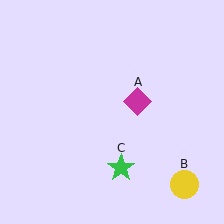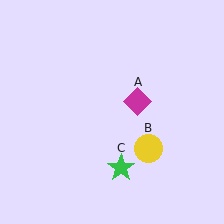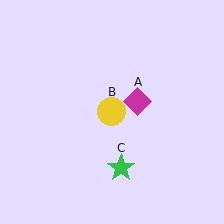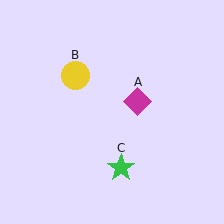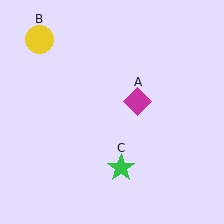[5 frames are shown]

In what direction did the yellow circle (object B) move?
The yellow circle (object B) moved up and to the left.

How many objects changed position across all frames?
1 object changed position: yellow circle (object B).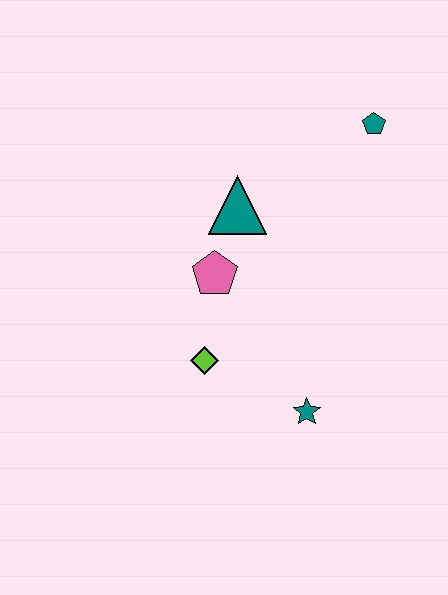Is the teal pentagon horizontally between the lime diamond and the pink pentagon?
No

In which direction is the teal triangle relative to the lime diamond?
The teal triangle is above the lime diamond.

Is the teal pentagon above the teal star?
Yes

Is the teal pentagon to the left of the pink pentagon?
No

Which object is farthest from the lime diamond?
The teal pentagon is farthest from the lime diamond.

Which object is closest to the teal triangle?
The pink pentagon is closest to the teal triangle.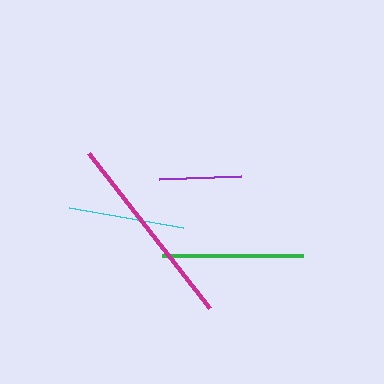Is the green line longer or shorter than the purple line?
The green line is longer than the purple line.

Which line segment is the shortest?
The purple line is the shortest at approximately 83 pixels.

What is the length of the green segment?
The green segment is approximately 141 pixels long.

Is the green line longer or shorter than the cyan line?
The green line is longer than the cyan line.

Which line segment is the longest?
The magenta line is the longest at approximately 197 pixels.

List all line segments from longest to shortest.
From longest to shortest: magenta, green, cyan, purple.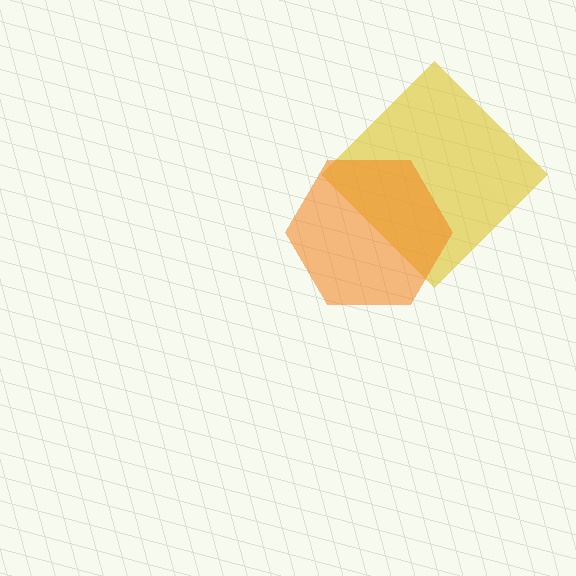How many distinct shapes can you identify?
There are 2 distinct shapes: a yellow diamond, an orange hexagon.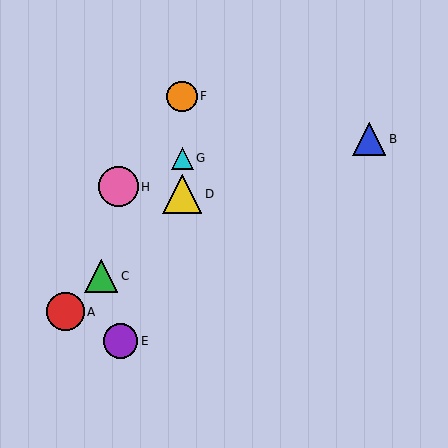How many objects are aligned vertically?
3 objects (D, F, G) are aligned vertically.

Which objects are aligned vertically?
Objects D, F, G are aligned vertically.